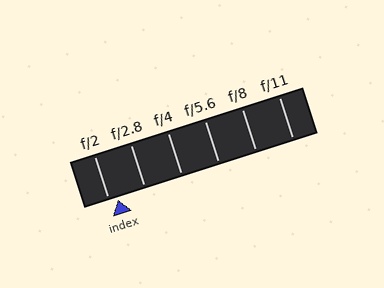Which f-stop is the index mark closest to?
The index mark is closest to f/2.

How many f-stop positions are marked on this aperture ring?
There are 6 f-stop positions marked.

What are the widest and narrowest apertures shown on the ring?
The widest aperture shown is f/2 and the narrowest is f/11.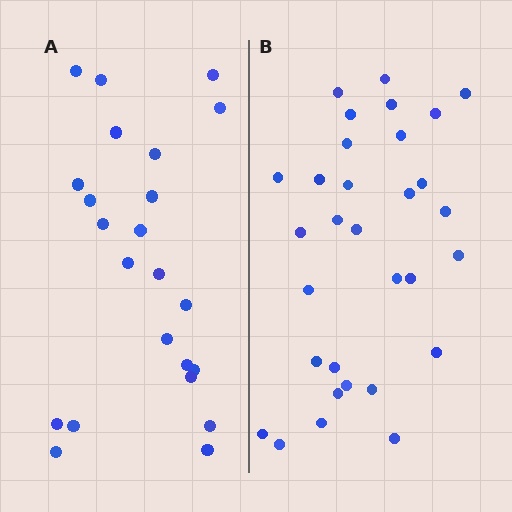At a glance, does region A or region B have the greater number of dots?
Region B (the right region) has more dots.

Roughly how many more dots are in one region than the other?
Region B has roughly 8 or so more dots than region A.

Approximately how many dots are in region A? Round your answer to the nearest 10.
About 20 dots. (The exact count is 23, which rounds to 20.)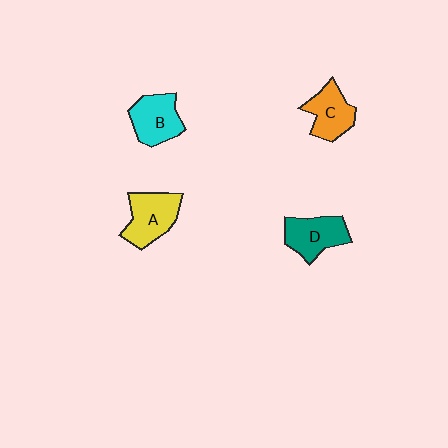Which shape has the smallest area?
Shape C (orange).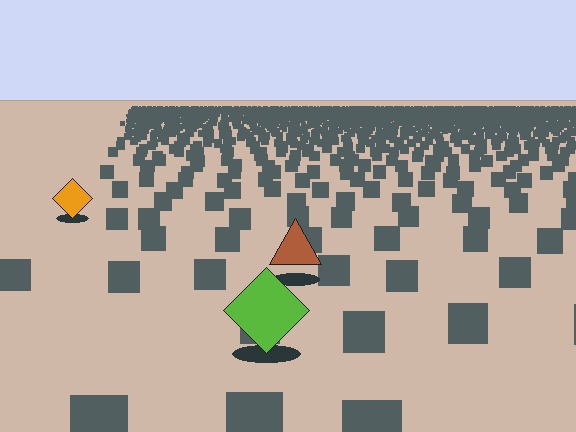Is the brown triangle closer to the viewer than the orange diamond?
Yes. The brown triangle is closer — you can tell from the texture gradient: the ground texture is coarser near it.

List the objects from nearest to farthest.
From nearest to farthest: the lime diamond, the brown triangle, the orange diamond.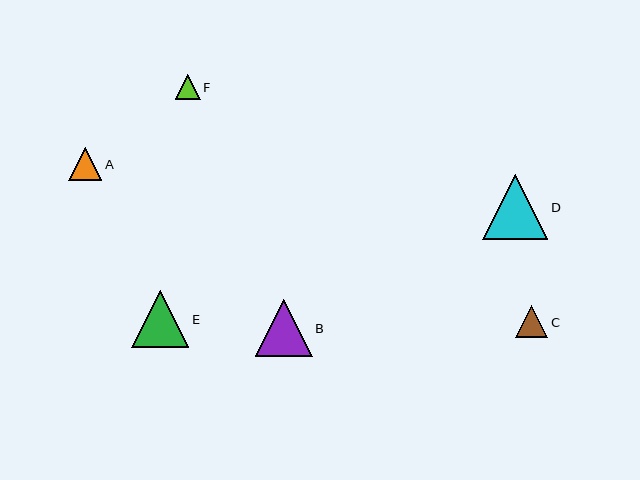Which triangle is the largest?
Triangle D is the largest with a size of approximately 65 pixels.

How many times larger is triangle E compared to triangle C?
Triangle E is approximately 1.8 times the size of triangle C.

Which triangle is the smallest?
Triangle F is the smallest with a size of approximately 25 pixels.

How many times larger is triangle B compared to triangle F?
Triangle B is approximately 2.3 times the size of triangle F.